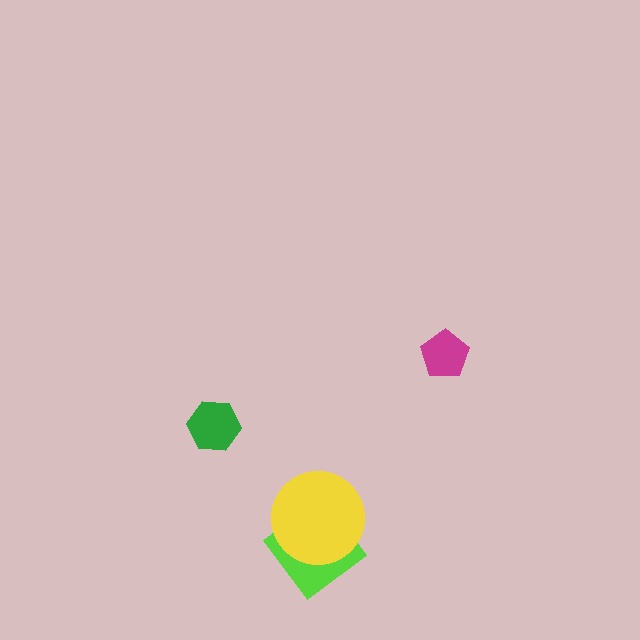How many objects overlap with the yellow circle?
1 object overlaps with the yellow circle.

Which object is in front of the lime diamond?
The yellow circle is in front of the lime diamond.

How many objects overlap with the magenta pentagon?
0 objects overlap with the magenta pentagon.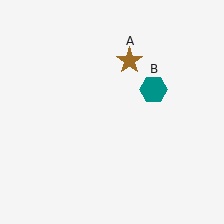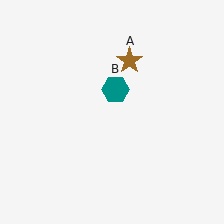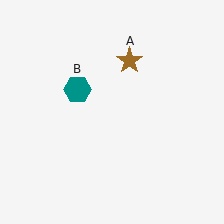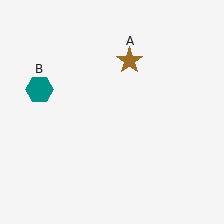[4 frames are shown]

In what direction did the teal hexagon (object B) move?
The teal hexagon (object B) moved left.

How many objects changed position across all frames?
1 object changed position: teal hexagon (object B).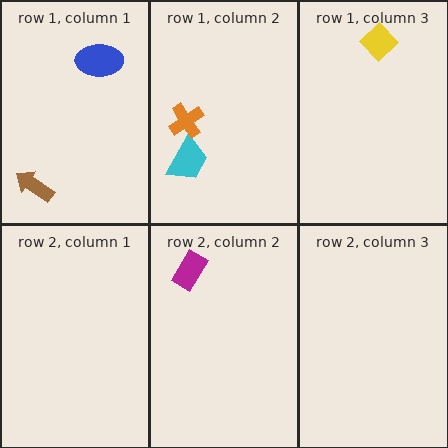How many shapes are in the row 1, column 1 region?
2.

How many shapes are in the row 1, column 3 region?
1.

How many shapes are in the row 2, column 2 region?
1.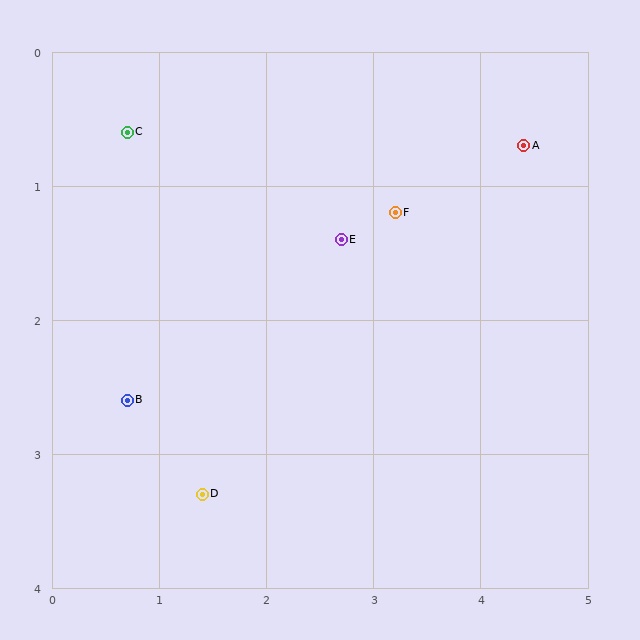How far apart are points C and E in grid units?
Points C and E are about 2.2 grid units apart.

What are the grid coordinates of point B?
Point B is at approximately (0.7, 2.6).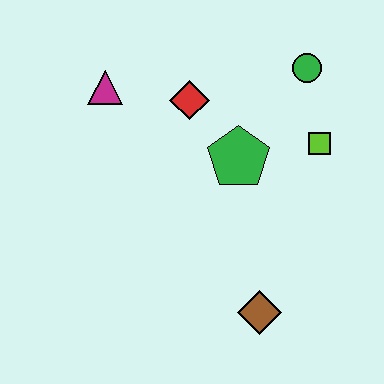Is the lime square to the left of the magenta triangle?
No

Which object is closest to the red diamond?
The green pentagon is closest to the red diamond.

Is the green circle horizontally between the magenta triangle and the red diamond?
No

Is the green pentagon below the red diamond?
Yes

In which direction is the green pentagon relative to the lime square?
The green pentagon is to the left of the lime square.